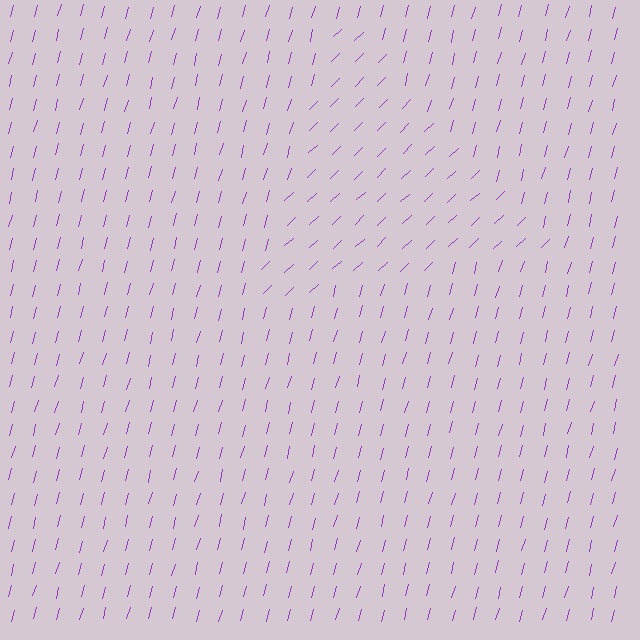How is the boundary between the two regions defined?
The boundary is defined purely by a change in line orientation (approximately 32 degrees difference). All lines are the same color and thickness.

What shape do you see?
I see a triangle.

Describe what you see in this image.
The image is filled with small purple line segments. A triangle region in the image has lines oriented differently from the surrounding lines, creating a visible texture boundary.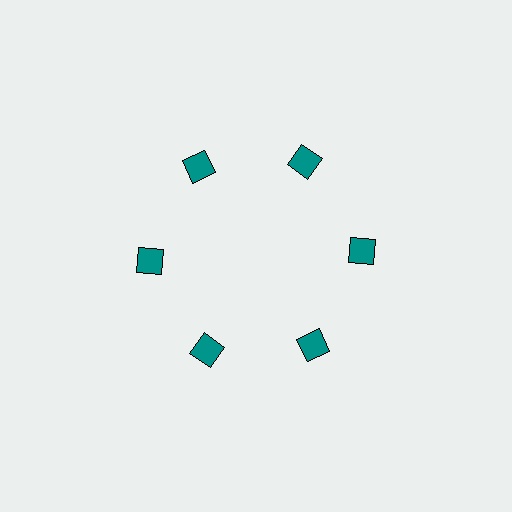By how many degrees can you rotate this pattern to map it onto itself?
The pattern maps onto itself every 60 degrees of rotation.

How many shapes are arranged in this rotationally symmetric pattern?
There are 6 shapes, arranged in 6 groups of 1.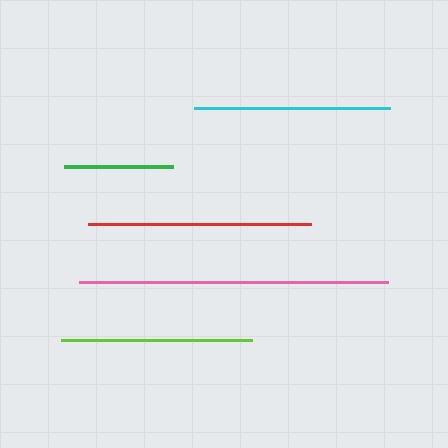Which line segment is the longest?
The pink line is the longest at approximately 309 pixels.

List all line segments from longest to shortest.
From longest to shortest: pink, red, cyan, lime, green.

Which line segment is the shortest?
The green line is the shortest at approximately 109 pixels.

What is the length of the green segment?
The green segment is approximately 109 pixels long.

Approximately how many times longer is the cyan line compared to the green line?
The cyan line is approximately 1.8 times the length of the green line.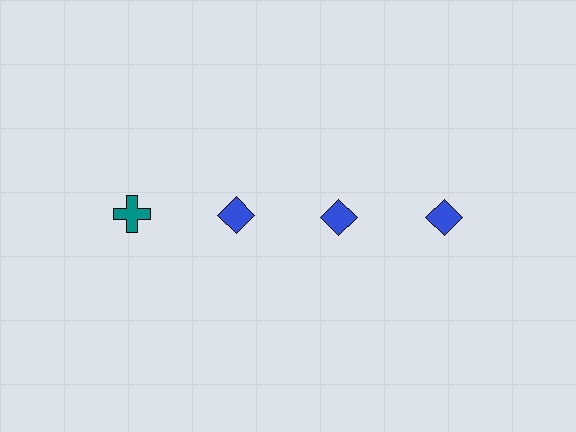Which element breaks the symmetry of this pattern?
The teal cross in the top row, leftmost column breaks the symmetry. All other shapes are blue diamonds.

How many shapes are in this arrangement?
There are 4 shapes arranged in a grid pattern.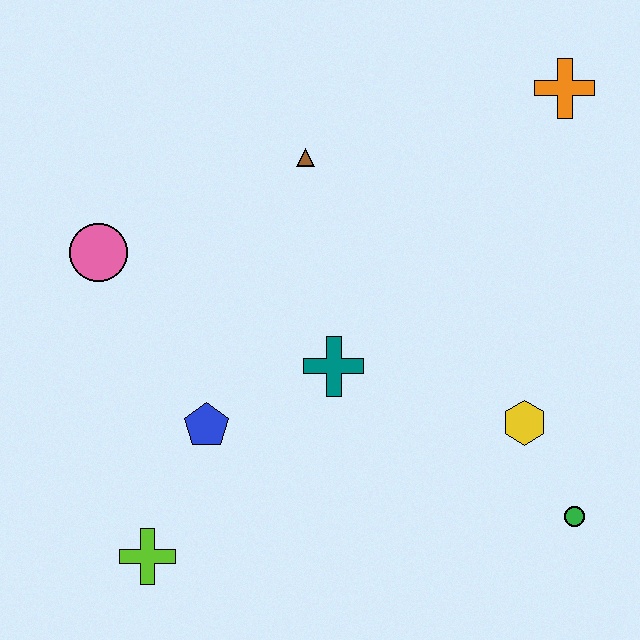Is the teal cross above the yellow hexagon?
Yes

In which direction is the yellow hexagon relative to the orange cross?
The yellow hexagon is below the orange cross.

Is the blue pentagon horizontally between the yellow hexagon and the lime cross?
Yes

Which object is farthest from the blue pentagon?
The orange cross is farthest from the blue pentagon.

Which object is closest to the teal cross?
The blue pentagon is closest to the teal cross.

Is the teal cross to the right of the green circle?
No